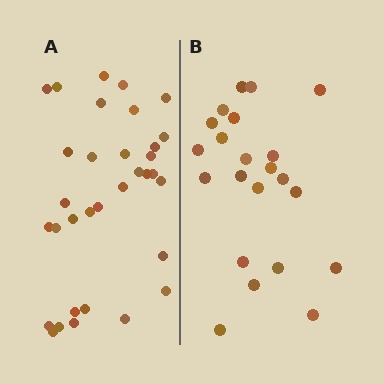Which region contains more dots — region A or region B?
Region A (the left region) has more dots.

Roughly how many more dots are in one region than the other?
Region A has roughly 12 or so more dots than region B.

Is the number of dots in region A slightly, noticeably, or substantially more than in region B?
Region A has substantially more. The ratio is roughly 1.5 to 1.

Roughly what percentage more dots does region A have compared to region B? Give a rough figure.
About 50% more.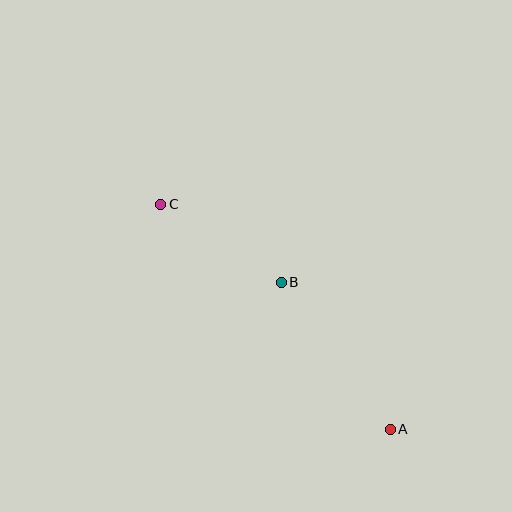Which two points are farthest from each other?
Points A and C are farthest from each other.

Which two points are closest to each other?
Points B and C are closest to each other.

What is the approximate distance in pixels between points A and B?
The distance between A and B is approximately 183 pixels.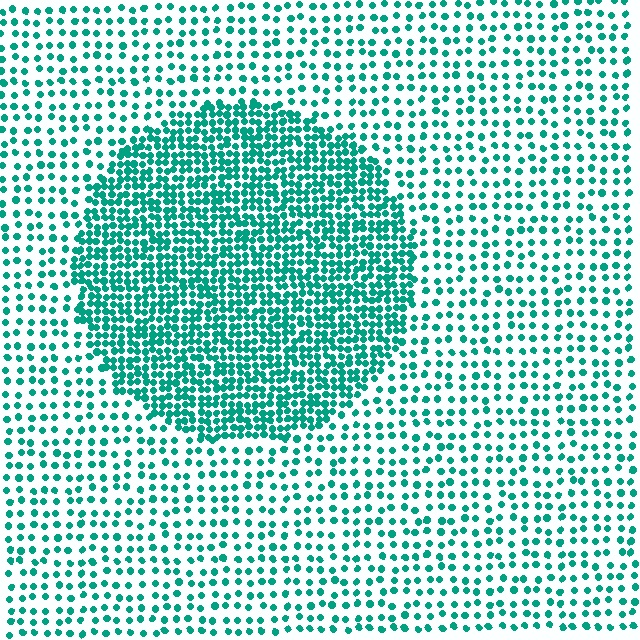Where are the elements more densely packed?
The elements are more densely packed inside the circle boundary.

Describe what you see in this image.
The image contains small teal elements arranged at two different densities. A circle-shaped region is visible where the elements are more densely packed than the surrounding area.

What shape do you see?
I see a circle.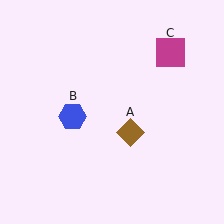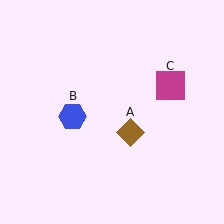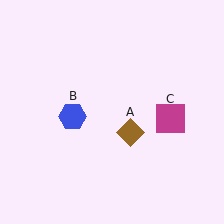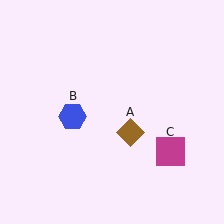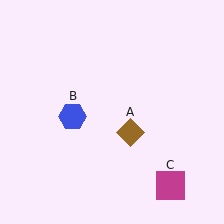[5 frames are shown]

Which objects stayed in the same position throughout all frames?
Brown diamond (object A) and blue hexagon (object B) remained stationary.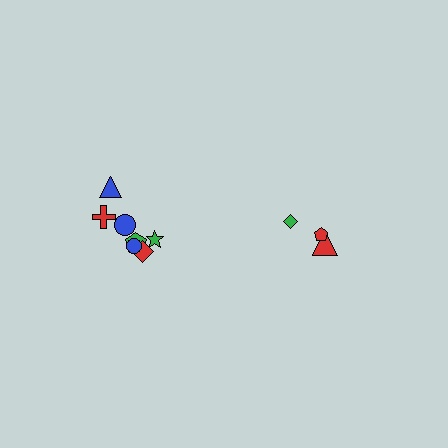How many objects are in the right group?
There are 3 objects.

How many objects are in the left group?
There are 7 objects.